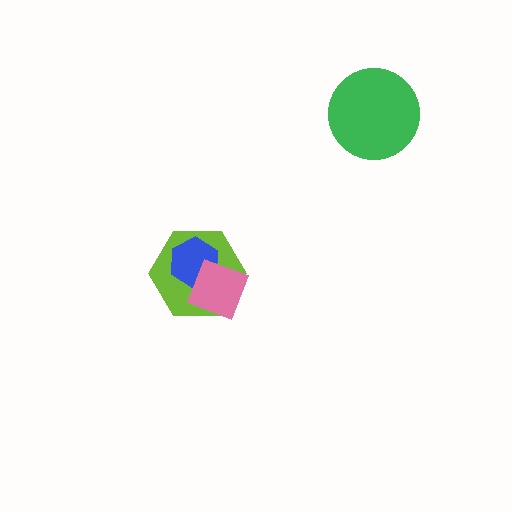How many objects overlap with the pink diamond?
2 objects overlap with the pink diamond.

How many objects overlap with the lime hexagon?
2 objects overlap with the lime hexagon.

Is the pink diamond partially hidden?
No, no other shape covers it.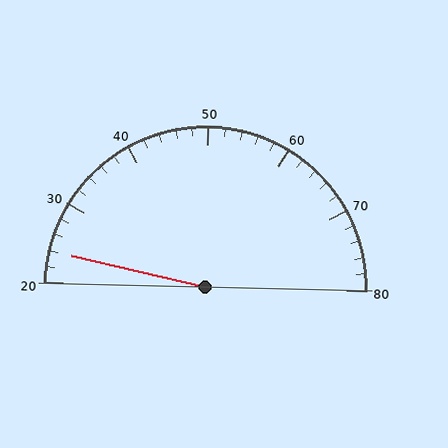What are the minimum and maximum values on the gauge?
The gauge ranges from 20 to 80.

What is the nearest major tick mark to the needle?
The nearest major tick mark is 20.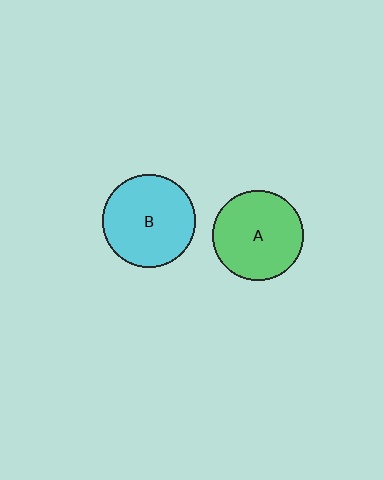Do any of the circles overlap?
No, none of the circles overlap.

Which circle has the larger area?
Circle B (cyan).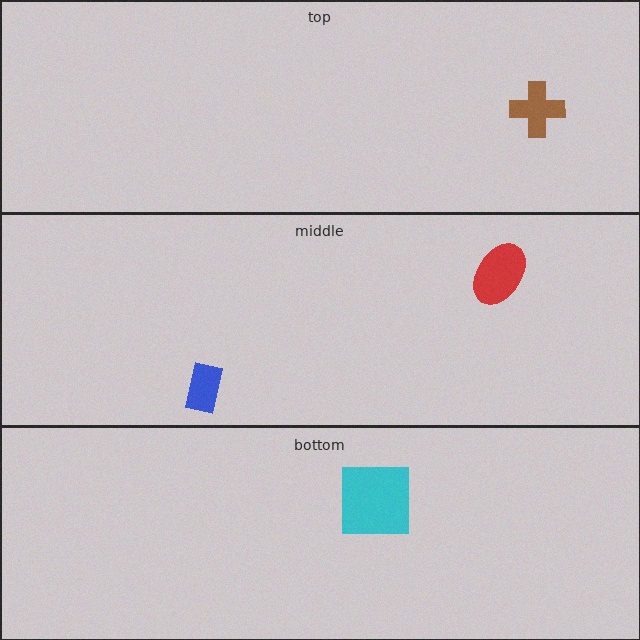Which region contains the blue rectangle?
The middle region.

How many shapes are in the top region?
1.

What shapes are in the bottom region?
The cyan square.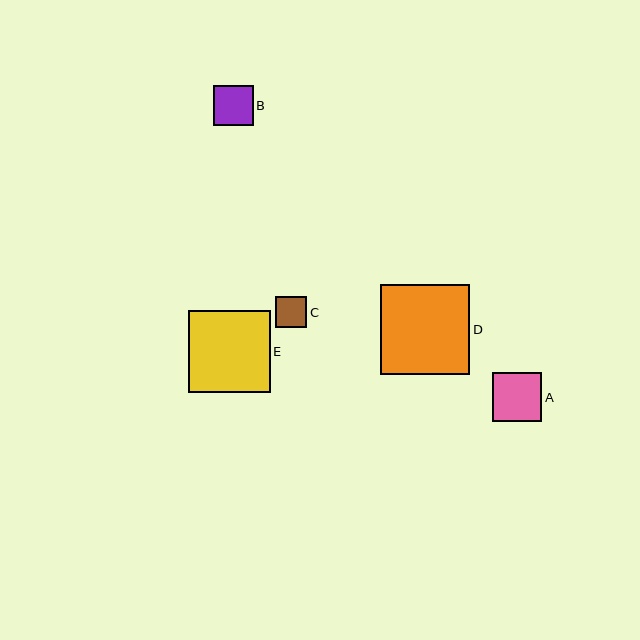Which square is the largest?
Square D is the largest with a size of approximately 90 pixels.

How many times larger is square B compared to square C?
Square B is approximately 1.3 times the size of square C.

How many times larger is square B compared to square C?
Square B is approximately 1.3 times the size of square C.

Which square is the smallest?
Square C is the smallest with a size of approximately 31 pixels.